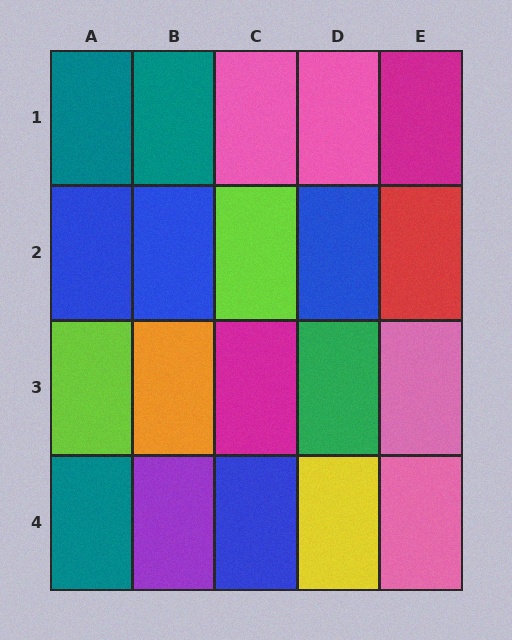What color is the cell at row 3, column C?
Magenta.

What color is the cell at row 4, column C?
Blue.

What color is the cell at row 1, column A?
Teal.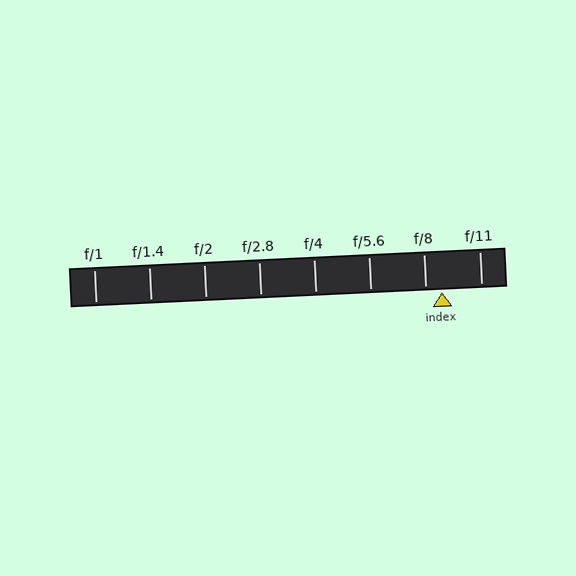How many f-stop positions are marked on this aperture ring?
There are 8 f-stop positions marked.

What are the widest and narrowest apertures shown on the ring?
The widest aperture shown is f/1 and the narrowest is f/11.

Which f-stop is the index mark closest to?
The index mark is closest to f/8.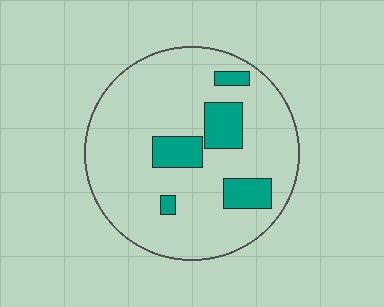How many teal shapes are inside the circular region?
5.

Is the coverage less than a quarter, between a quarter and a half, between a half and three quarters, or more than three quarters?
Less than a quarter.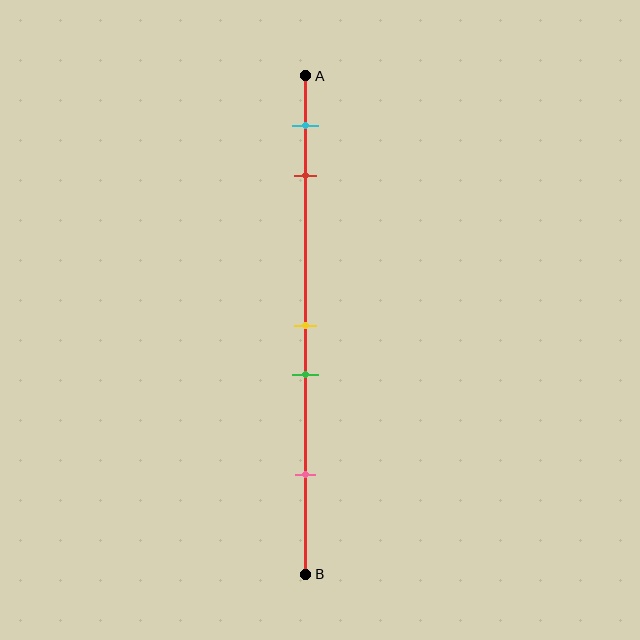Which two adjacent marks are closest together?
The yellow and green marks are the closest adjacent pair.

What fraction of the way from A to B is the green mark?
The green mark is approximately 60% (0.6) of the way from A to B.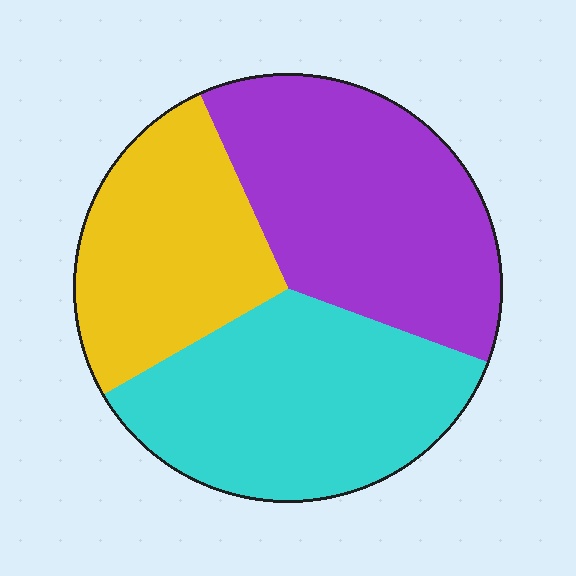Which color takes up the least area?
Yellow, at roughly 25%.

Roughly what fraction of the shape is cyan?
Cyan takes up between a third and a half of the shape.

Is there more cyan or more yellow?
Cyan.